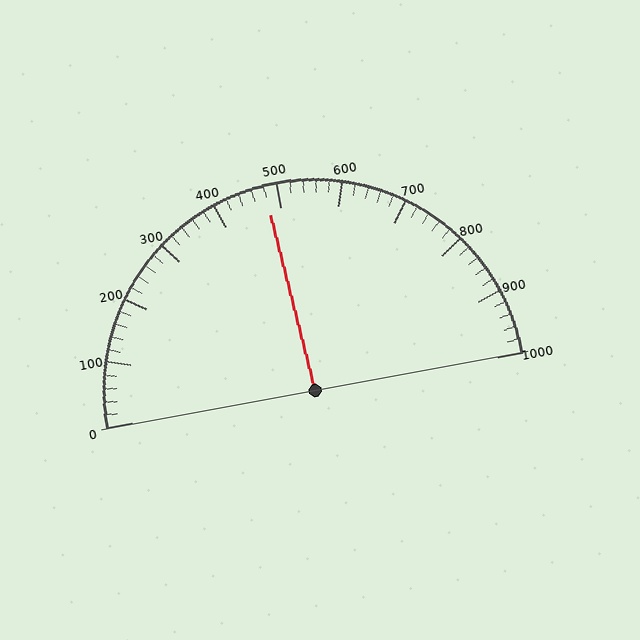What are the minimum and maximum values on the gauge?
The gauge ranges from 0 to 1000.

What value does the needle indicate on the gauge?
The needle indicates approximately 480.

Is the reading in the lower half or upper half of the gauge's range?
The reading is in the lower half of the range (0 to 1000).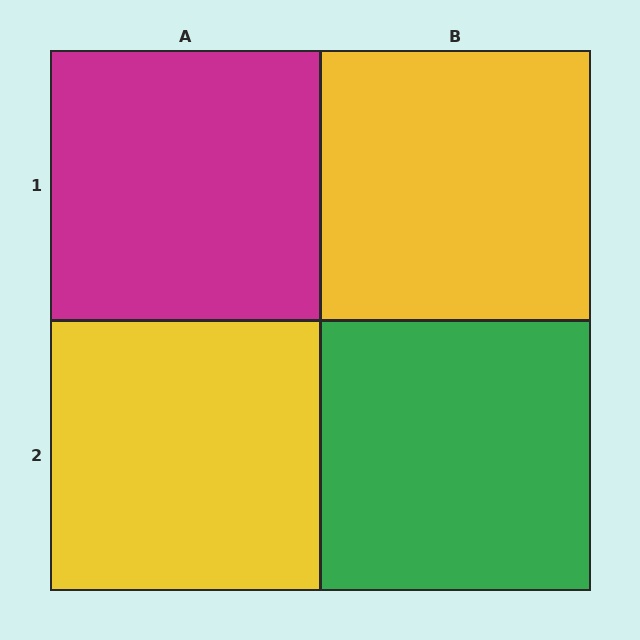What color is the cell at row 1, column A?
Magenta.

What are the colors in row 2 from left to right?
Yellow, green.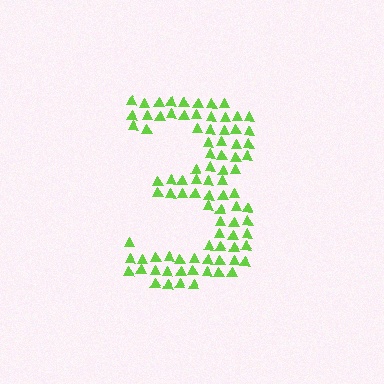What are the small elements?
The small elements are triangles.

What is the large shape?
The large shape is the digit 3.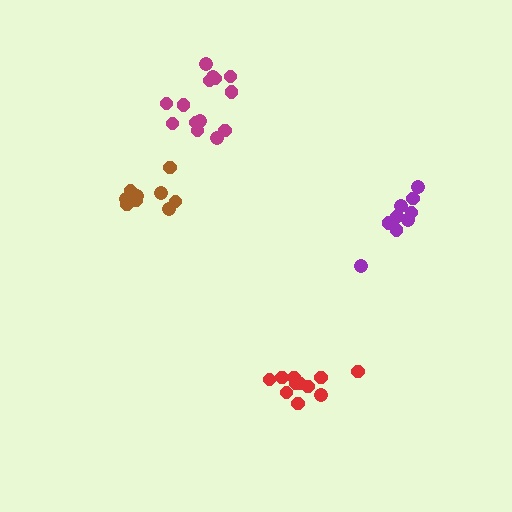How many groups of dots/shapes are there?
There are 4 groups.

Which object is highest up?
The magenta cluster is topmost.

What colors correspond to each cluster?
The clusters are colored: purple, red, magenta, brown.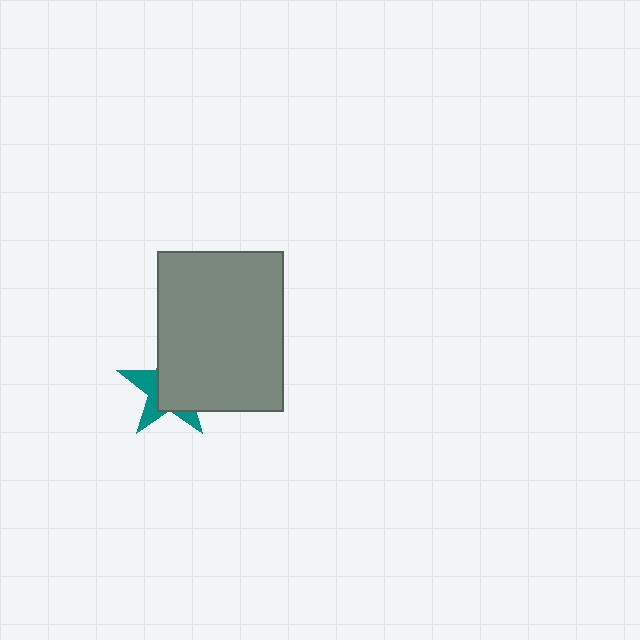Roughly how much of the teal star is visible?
A small part of it is visible (roughly 38%).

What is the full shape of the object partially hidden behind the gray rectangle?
The partially hidden object is a teal star.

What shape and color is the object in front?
The object in front is a gray rectangle.